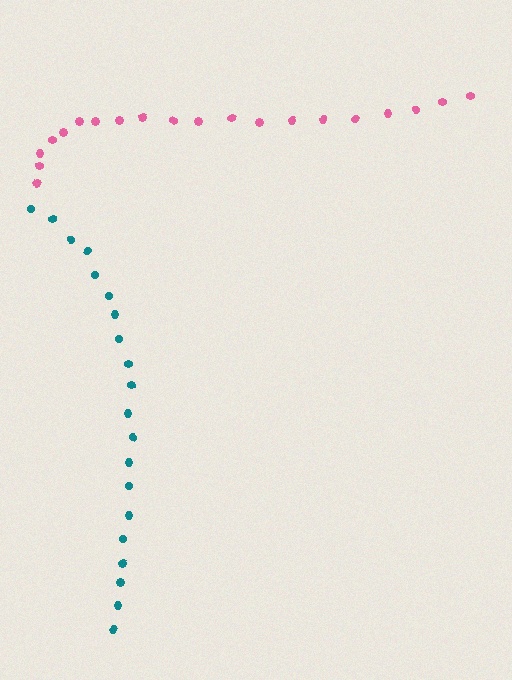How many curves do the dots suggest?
There are 2 distinct paths.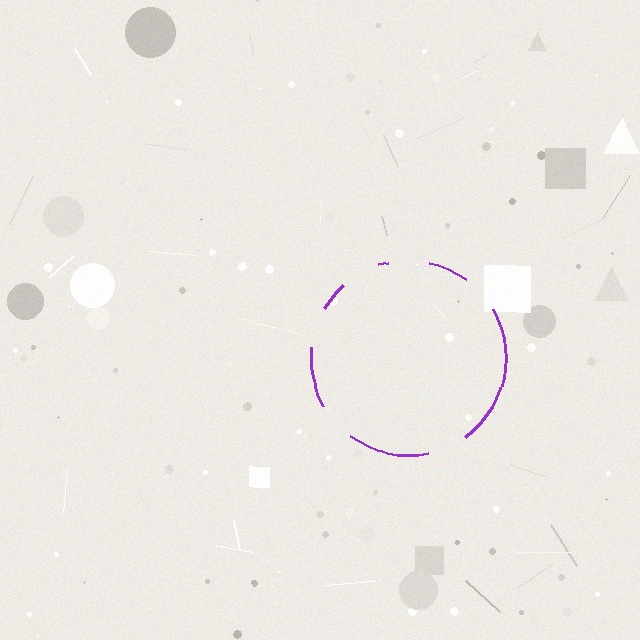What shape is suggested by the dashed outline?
The dashed outline suggests a circle.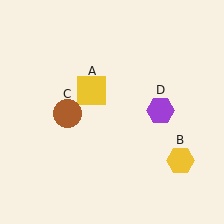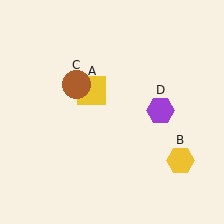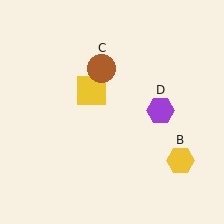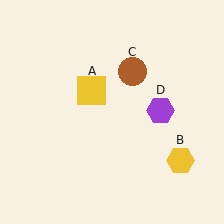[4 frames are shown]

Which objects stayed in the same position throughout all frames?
Yellow square (object A) and yellow hexagon (object B) and purple hexagon (object D) remained stationary.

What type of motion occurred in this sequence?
The brown circle (object C) rotated clockwise around the center of the scene.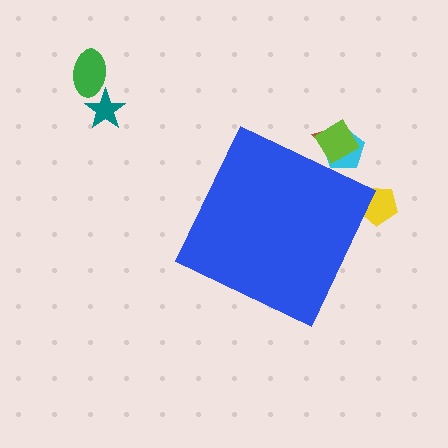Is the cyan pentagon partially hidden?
Yes, the cyan pentagon is partially hidden behind the blue diamond.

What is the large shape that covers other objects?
A blue diamond.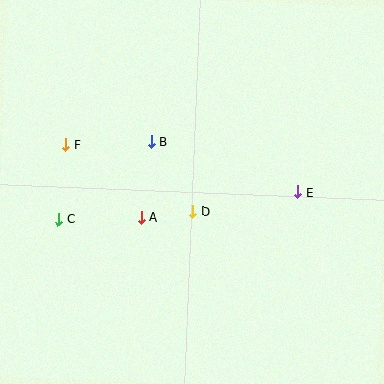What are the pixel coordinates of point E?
Point E is at (298, 192).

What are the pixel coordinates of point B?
Point B is at (151, 142).